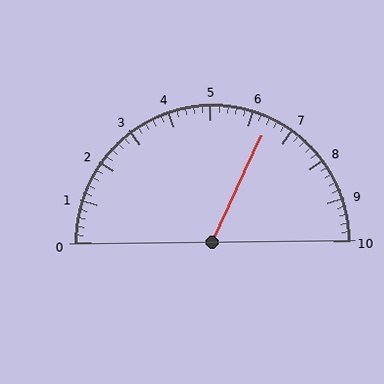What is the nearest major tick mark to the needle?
The nearest major tick mark is 6.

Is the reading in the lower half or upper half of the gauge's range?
The reading is in the upper half of the range (0 to 10).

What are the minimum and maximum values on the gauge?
The gauge ranges from 0 to 10.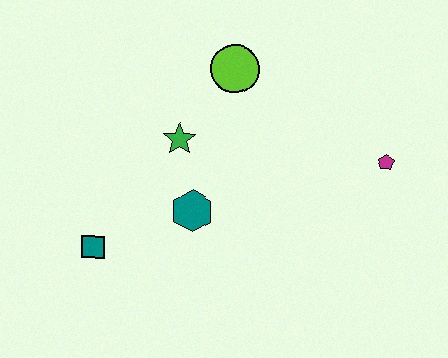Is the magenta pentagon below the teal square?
No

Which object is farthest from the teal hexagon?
The magenta pentagon is farthest from the teal hexagon.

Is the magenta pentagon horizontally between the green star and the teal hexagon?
No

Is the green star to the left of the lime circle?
Yes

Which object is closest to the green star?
The teal hexagon is closest to the green star.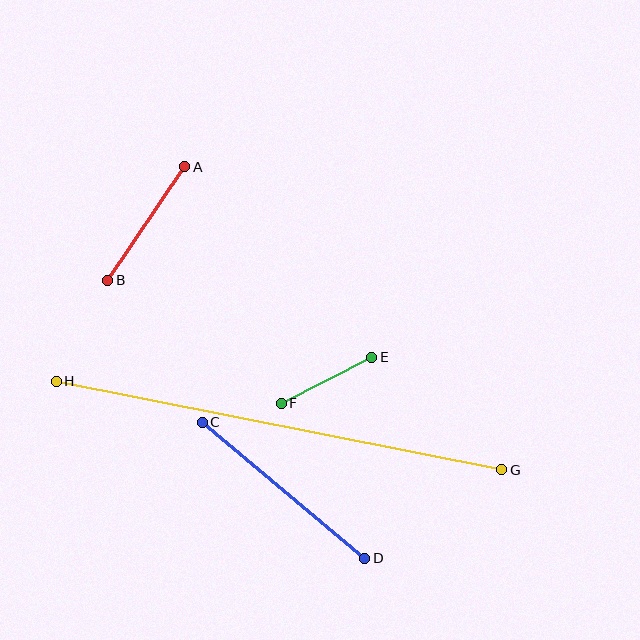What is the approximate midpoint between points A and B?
The midpoint is at approximately (146, 224) pixels.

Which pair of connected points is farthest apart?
Points G and H are farthest apart.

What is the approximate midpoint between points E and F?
The midpoint is at approximately (326, 380) pixels.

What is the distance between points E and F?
The distance is approximately 101 pixels.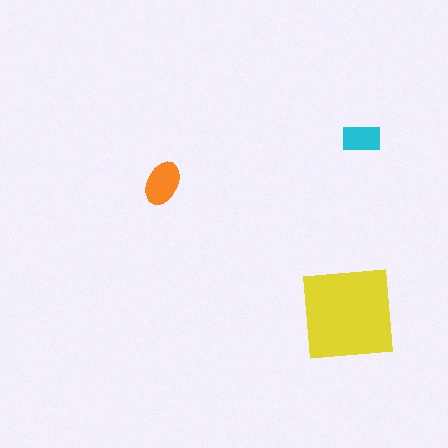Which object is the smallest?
The cyan rectangle.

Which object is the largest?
The yellow square.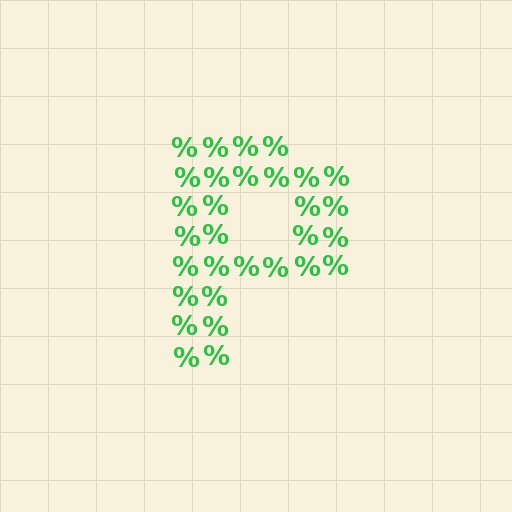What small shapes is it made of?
It is made of small percent signs.